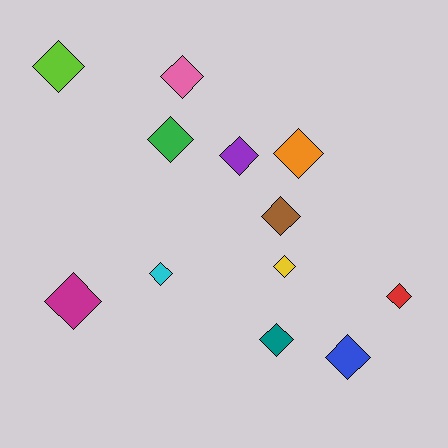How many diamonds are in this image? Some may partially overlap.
There are 12 diamonds.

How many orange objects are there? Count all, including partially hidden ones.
There is 1 orange object.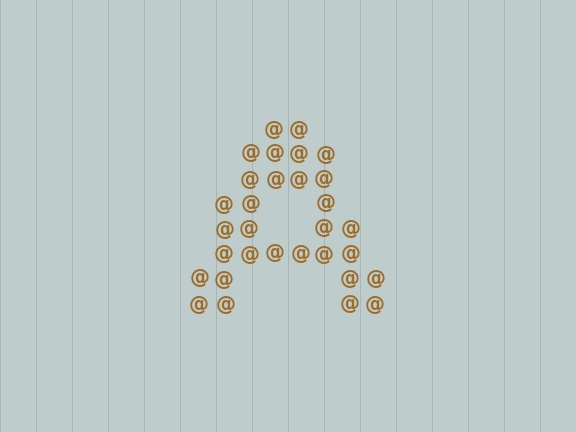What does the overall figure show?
The overall figure shows the letter A.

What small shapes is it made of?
It is made of small at signs.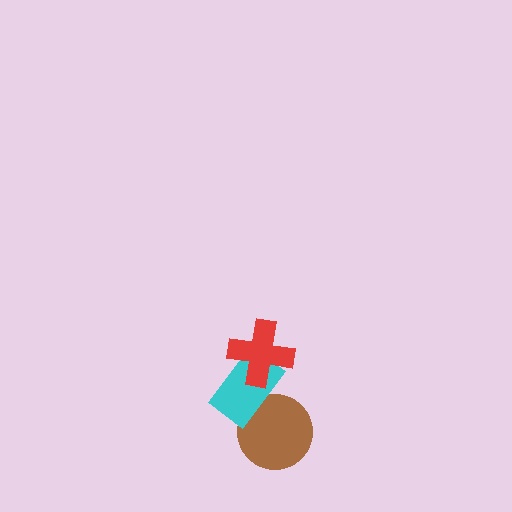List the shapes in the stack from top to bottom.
From top to bottom: the red cross, the cyan rectangle, the brown circle.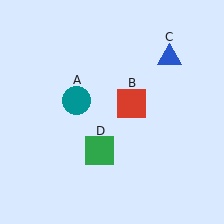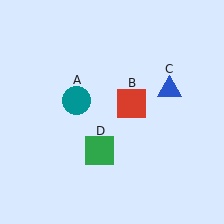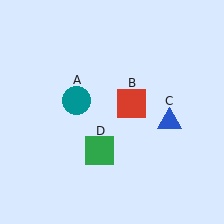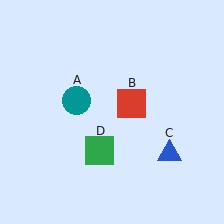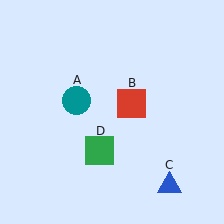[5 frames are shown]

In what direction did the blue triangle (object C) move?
The blue triangle (object C) moved down.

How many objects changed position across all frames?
1 object changed position: blue triangle (object C).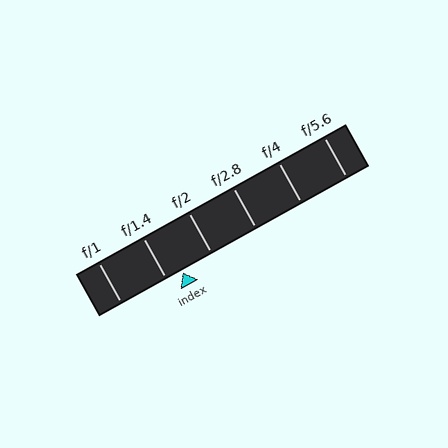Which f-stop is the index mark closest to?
The index mark is closest to f/1.4.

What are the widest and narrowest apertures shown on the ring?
The widest aperture shown is f/1 and the narrowest is f/5.6.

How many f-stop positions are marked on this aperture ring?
There are 6 f-stop positions marked.